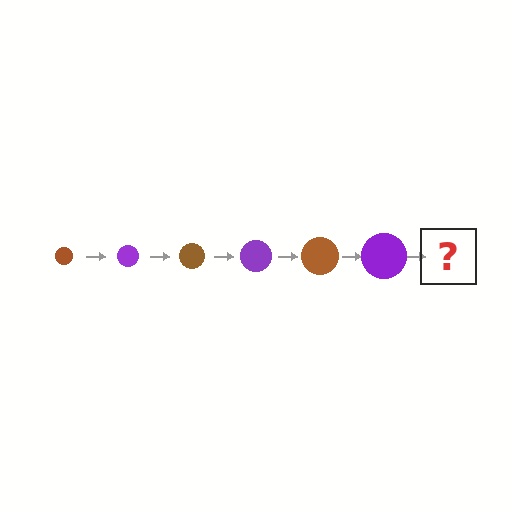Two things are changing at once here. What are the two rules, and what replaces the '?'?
The two rules are that the circle grows larger each step and the color cycles through brown and purple. The '?' should be a brown circle, larger than the previous one.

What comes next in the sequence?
The next element should be a brown circle, larger than the previous one.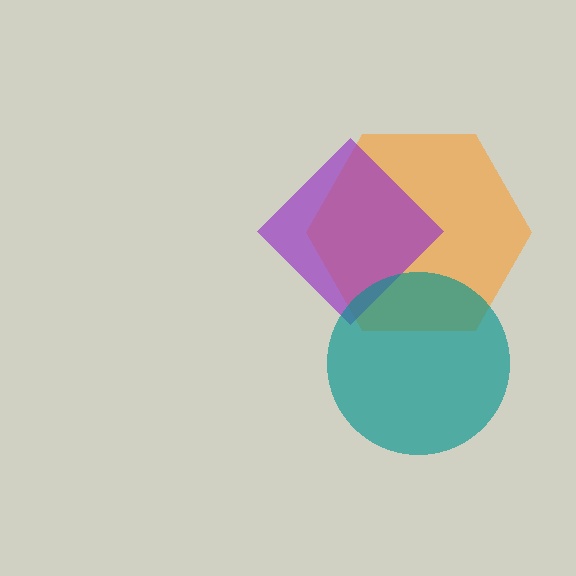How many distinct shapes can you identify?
There are 3 distinct shapes: an orange hexagon, a purple diamond, a teal circle.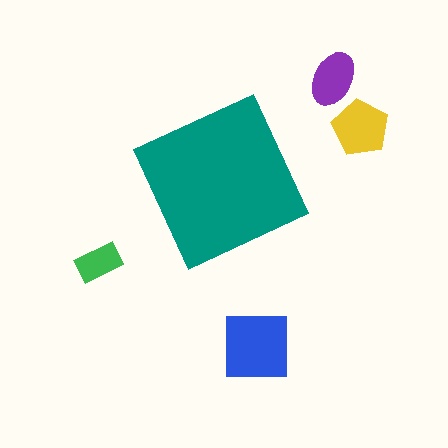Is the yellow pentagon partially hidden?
No, the yellow pentagon is fully visible.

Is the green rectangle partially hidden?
No, the green rectangle is fully visible.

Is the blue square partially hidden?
No, the blue square is fully visible.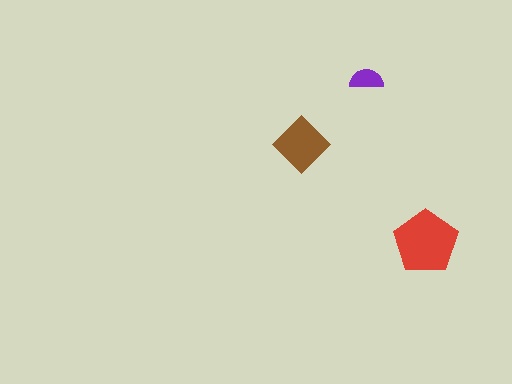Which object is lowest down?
The red pentagon is bottommost.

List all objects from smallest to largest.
The purple semicircle, the brown diamond, the red pentagon.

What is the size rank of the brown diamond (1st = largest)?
2nd.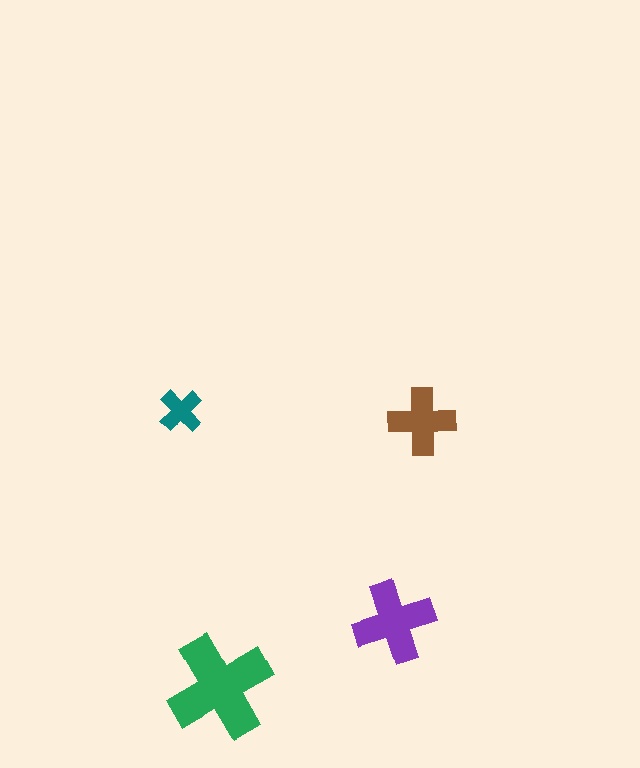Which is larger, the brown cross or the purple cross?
The purple one.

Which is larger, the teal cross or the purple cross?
The purple one.